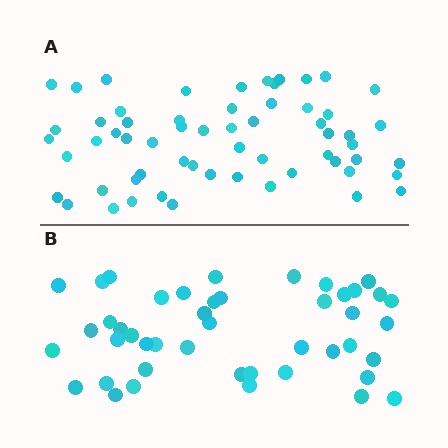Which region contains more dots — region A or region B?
Region A (the top region) has more dots.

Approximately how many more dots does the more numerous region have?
Region A has approximately 15 more dots than region B.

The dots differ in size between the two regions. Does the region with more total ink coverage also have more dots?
No. Region B has more total ink coverage because its dots are larger, but region A actually contains more individual dots. Total area can be misleading — the number of items is what matters here.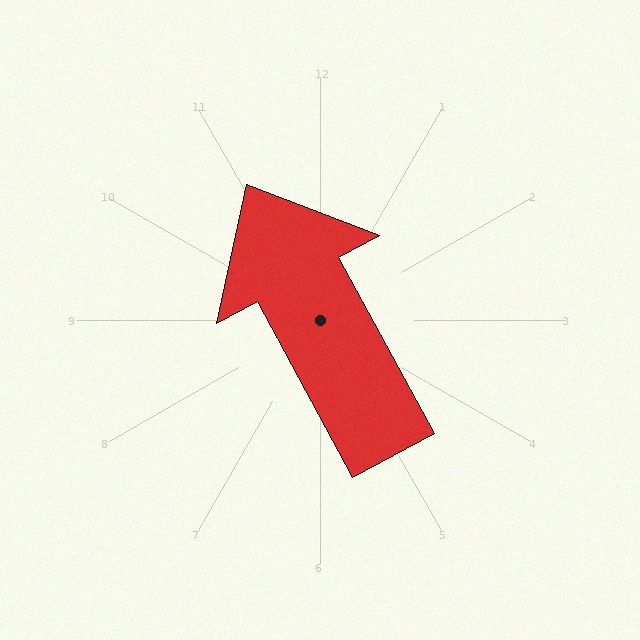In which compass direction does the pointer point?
Northwest.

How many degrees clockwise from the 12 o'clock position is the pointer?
Approximately 332 degrees.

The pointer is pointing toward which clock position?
Roughly 11 o'clock.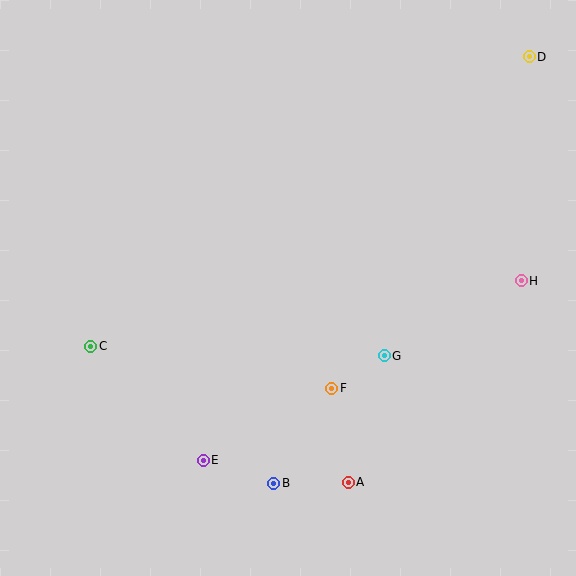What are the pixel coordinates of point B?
Point B is at (274, 483).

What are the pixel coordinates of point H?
Point H is at (521, 281).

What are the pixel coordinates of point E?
Point E is at (203, 460).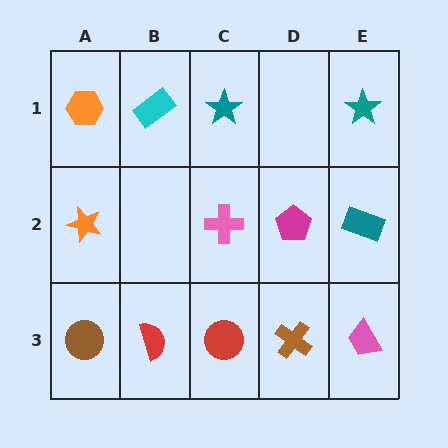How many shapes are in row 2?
4 shapes.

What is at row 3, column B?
A red semicircle.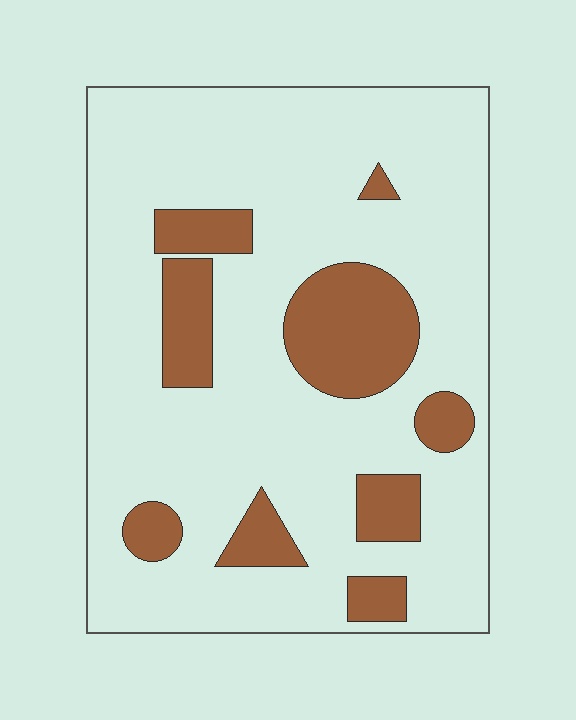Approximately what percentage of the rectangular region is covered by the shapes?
Approximately 20%.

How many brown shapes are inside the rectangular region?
9.